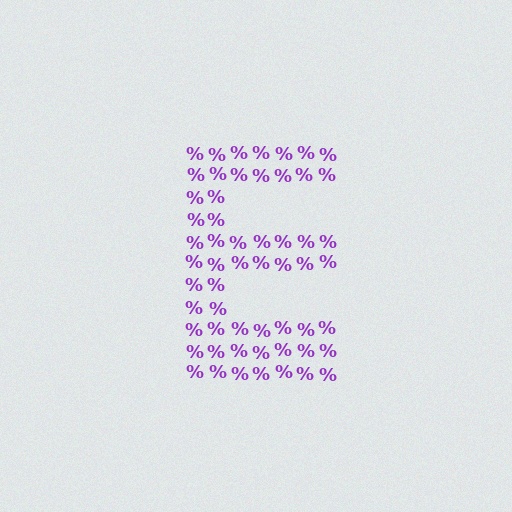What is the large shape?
The large shape is the letter E.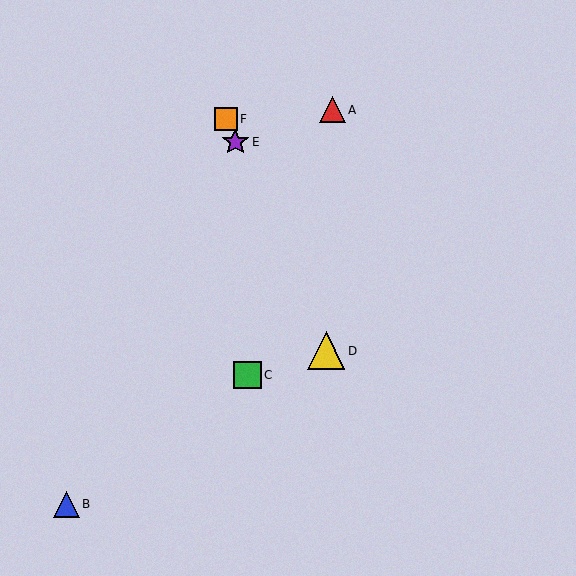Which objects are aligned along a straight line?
Objects D, E, F are aligned along a straight line.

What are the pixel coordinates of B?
Object B is at (66, 504).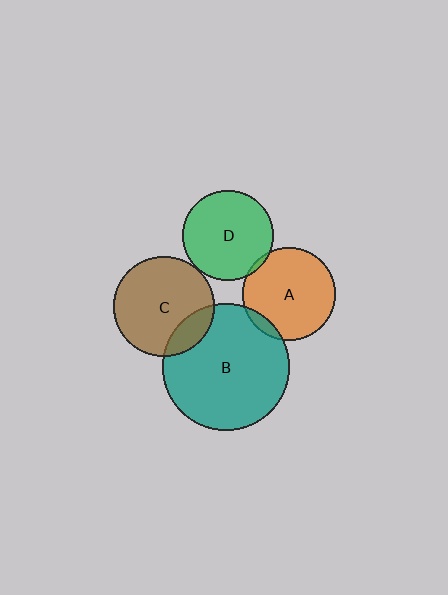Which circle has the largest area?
Circle B (teal).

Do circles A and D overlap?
Yes.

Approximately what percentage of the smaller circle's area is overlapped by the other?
Approximately 5%.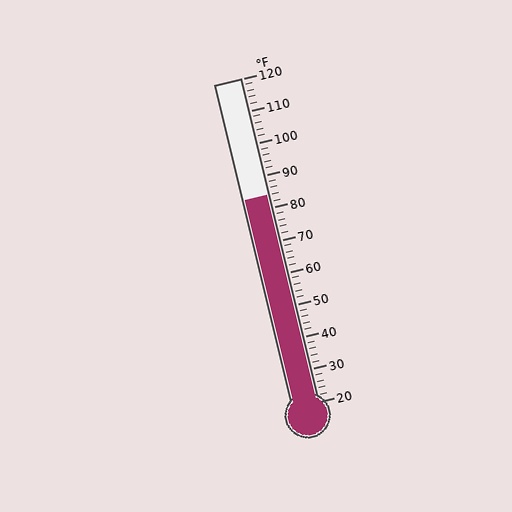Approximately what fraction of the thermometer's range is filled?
The thermometer is filled to approximately 65% of its range.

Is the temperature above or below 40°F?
The temperature is above 40°F.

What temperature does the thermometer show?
The thermometer shows approximately 84°F.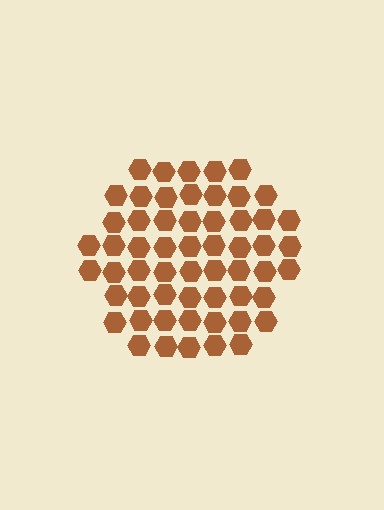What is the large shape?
The large shape is a hexagon.